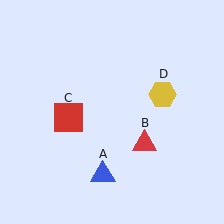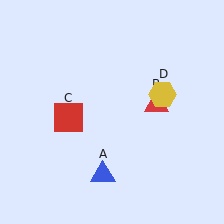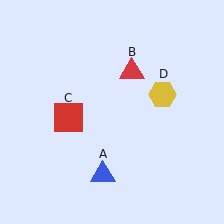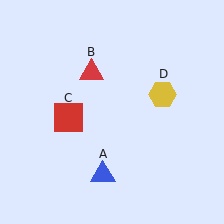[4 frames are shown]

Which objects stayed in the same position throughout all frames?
Blue triangle (object A) and red square (object C) and yellow hexagon (object D) remained stationary.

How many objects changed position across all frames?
1 object changed position: red triangle (object B).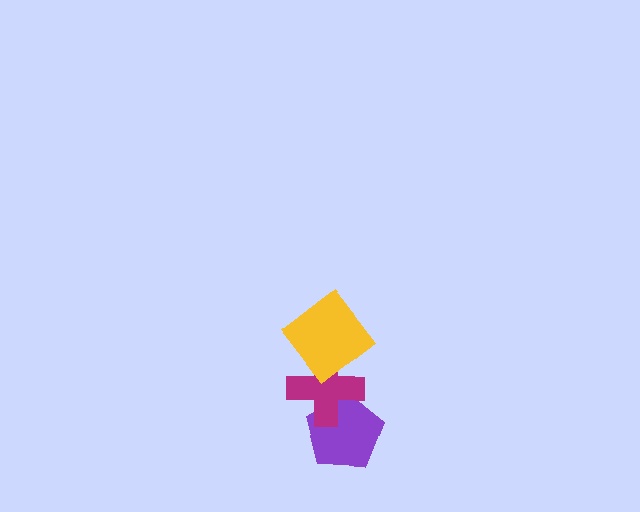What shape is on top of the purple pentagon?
The magenta cross is on top of the purple pentagon.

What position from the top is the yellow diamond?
The yellow diamond is 1st from the top.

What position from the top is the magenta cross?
The magenta cross is 2nd from the top.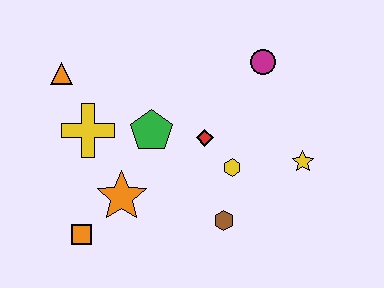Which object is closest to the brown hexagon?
The yellow hexagon is closest to the brown hexagon.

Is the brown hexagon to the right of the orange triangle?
Yes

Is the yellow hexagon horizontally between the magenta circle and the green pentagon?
Yes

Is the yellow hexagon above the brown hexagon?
Yes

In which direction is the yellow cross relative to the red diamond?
The yellow cross is to the left of the red diamond.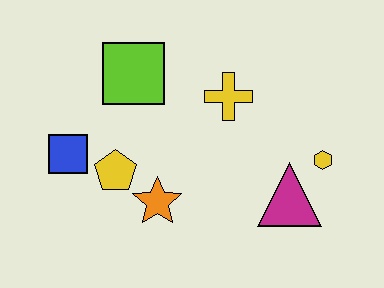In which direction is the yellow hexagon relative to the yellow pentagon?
The yellow hexagon is to the right of the yellow pentagon.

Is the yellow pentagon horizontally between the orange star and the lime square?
No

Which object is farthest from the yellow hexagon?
The blue square is farthest from the yellow hexagon.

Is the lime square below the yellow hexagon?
No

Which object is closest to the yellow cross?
The lime square is closest to the yellow cross.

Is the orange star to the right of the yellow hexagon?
No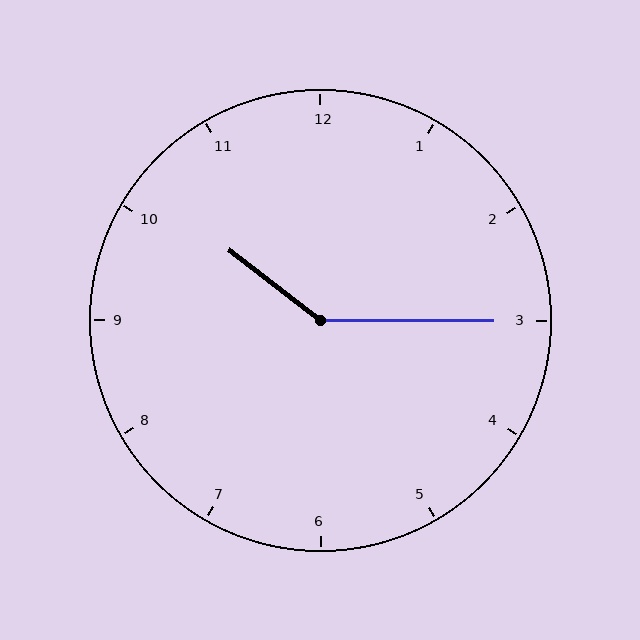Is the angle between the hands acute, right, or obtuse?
It is obtuse.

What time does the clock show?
10:15.